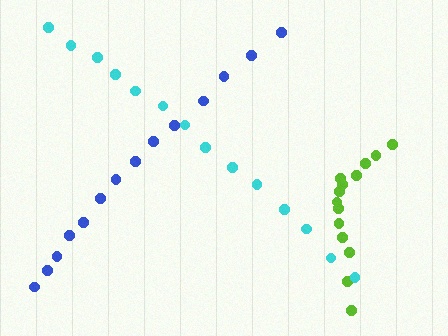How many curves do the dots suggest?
There are 3 distinct paths.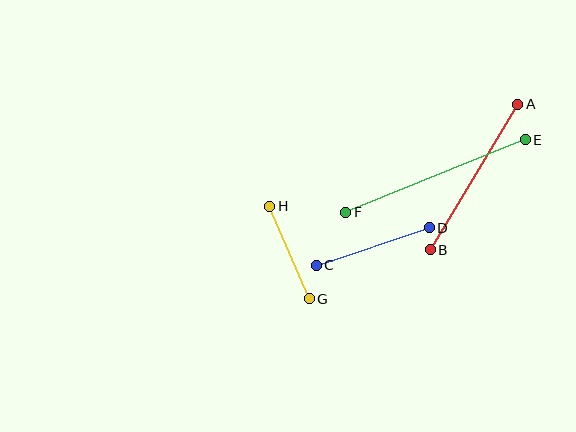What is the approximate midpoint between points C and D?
The midpoint is at approximately (373, 247) pixels.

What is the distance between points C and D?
The distance is approximately 119 pixels.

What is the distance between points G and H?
The distance is approximately 101 pixels.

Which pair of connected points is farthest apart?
Points E and F are farthest apart.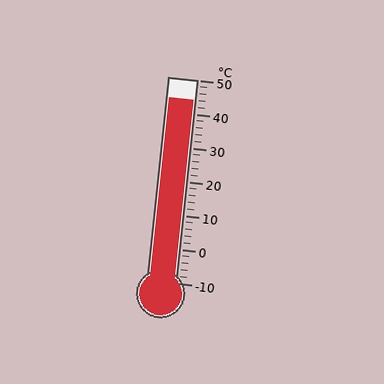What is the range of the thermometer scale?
The thermometer scale ranges from -10°C to 50°C.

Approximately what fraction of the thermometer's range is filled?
The thermometer is filled to approximately 90% of its range.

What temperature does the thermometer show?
The thermometer shows approximately 44°C.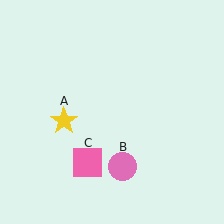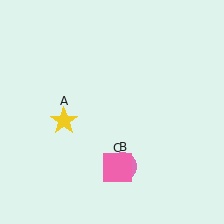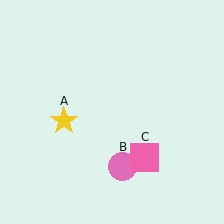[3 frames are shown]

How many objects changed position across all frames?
1 object changed position: pink square (object C).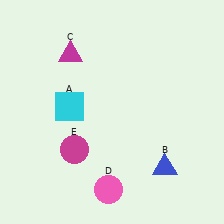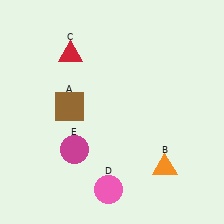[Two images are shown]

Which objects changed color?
A changed from cyan to brown. B changed from blue to orange. C changed from magenta to red.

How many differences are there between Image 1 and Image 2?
There are 3 differences between the two images.